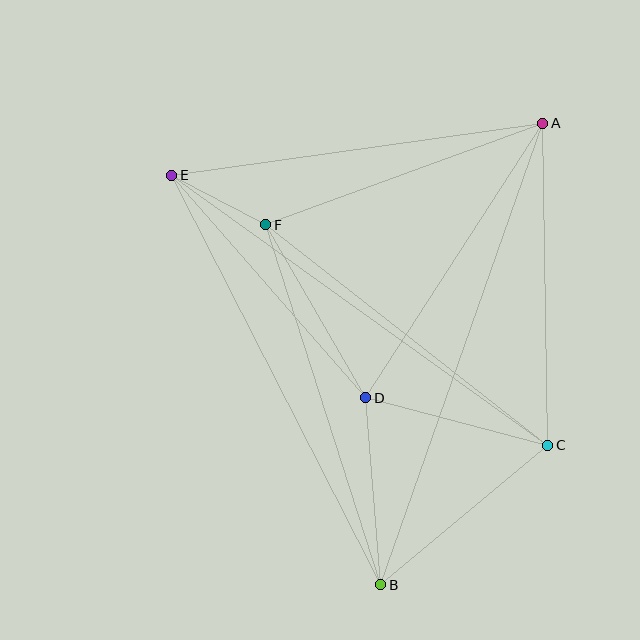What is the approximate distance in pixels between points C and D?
The distance between C and D is approximately 188 pixels.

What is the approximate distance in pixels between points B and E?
The distance between B and E is approximately 459 pixels.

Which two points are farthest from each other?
Points A and B are farthest from each other.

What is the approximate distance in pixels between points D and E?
The distance between D and E is approximately 295 pixels.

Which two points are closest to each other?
Points E and F are closest to each other.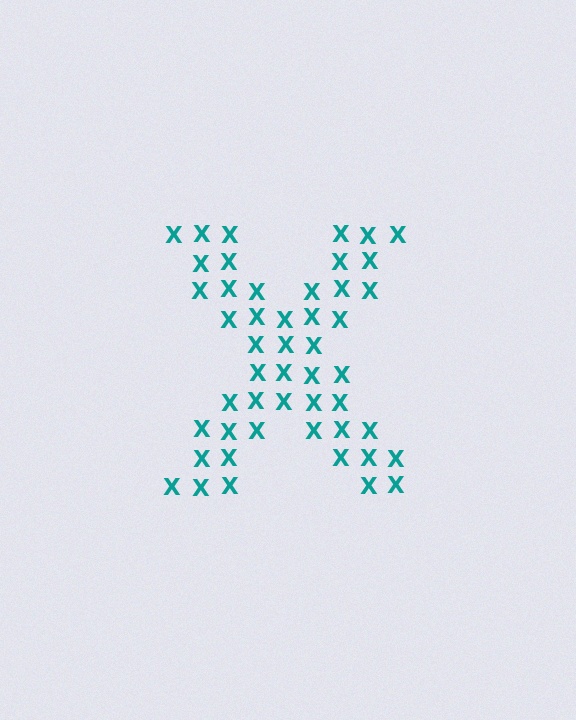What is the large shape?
The large shape is the letter X.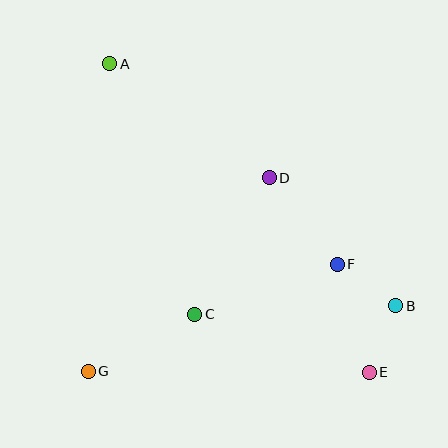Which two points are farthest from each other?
Points A and E are farthest from each other.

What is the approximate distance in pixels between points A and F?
The distance between A and F is approximately 303 pixels.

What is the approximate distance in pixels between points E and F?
The distance between E and F is approximately 113 pixels.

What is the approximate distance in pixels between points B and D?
The distance between B and D is approximately 180 pixels.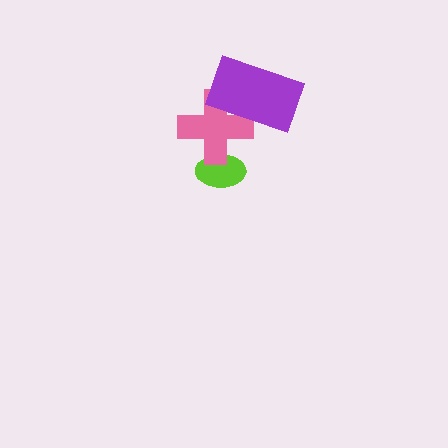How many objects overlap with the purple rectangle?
1 object overlaps with the purple rectangle.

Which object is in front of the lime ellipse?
The pink cross is in front of the lime ellipse.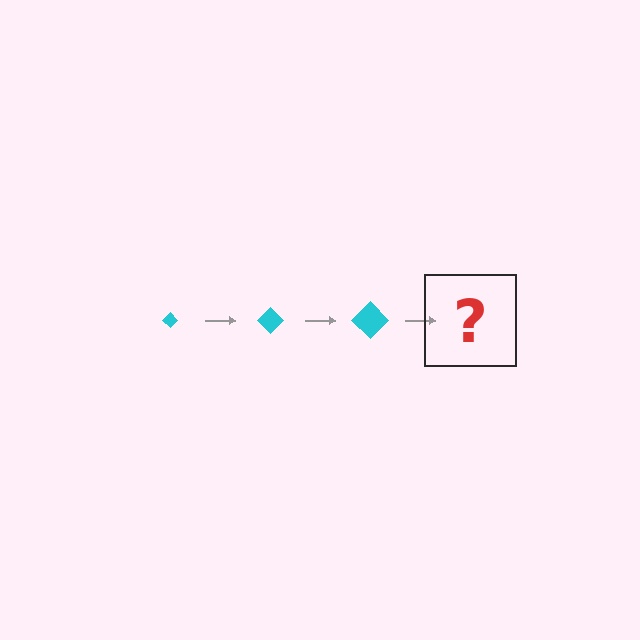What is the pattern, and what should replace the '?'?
The pattern is that the diamond gets progressively larger each step. The '?' should be a cyan diamond, larger than the previous one.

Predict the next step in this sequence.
The next step is a cyan diamond, larger than the previous one.